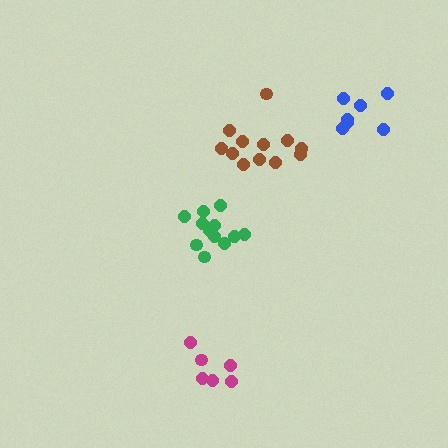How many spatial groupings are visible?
There are 4 spatial groupings.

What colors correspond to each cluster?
The clusters are colored: blue, magenta, green, brown.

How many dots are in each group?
Group 1: 7 dots, Group 2: 6 dots, Group 3: 12 dots, Group 4: 12 dots (37 total).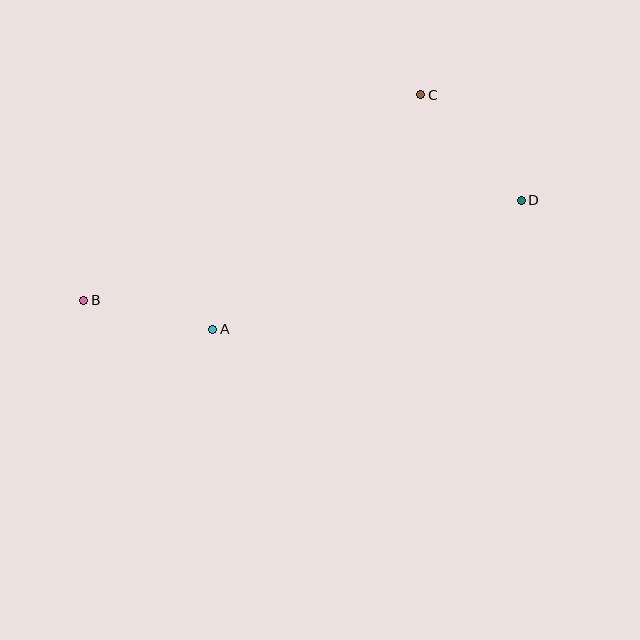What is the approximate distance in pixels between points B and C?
The distance between B and C is approximately 395 pixels.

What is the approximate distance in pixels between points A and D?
The distance between A and D is approximately 335 pixels.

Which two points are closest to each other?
Points A and B are closest to each other.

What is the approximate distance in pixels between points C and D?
The distance between C and D is approximately 146 pixels.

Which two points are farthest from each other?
Points B and D are farthest from each other.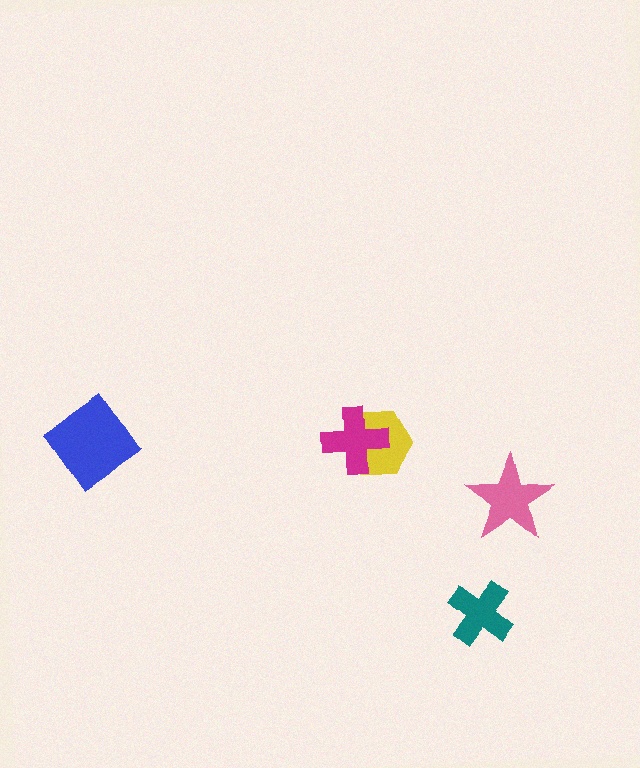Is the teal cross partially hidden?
No, no other shape covers it.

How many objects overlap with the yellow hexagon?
1 object overlaps with the yellow hexagon.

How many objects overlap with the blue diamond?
0 objects overlap with the blue diamond.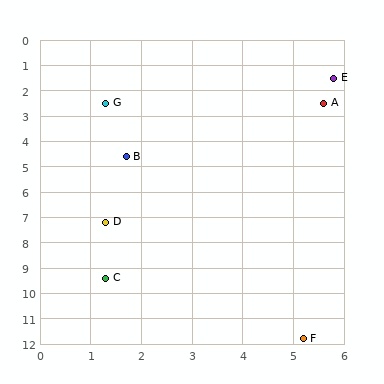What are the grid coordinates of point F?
Point F is at approximately (5.2, 11.8).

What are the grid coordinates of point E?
Point E is at approximately (5.8, 1.5).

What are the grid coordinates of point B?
Point B is at approximately (1.7, 4.6).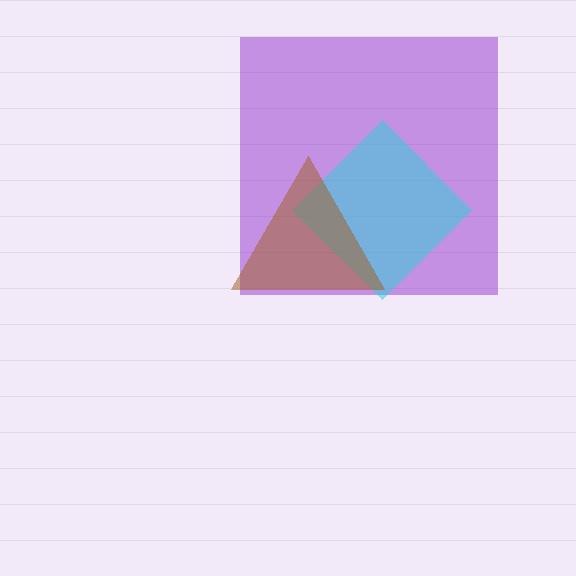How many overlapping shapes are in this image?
There are 3 overlapping shapes in the image.